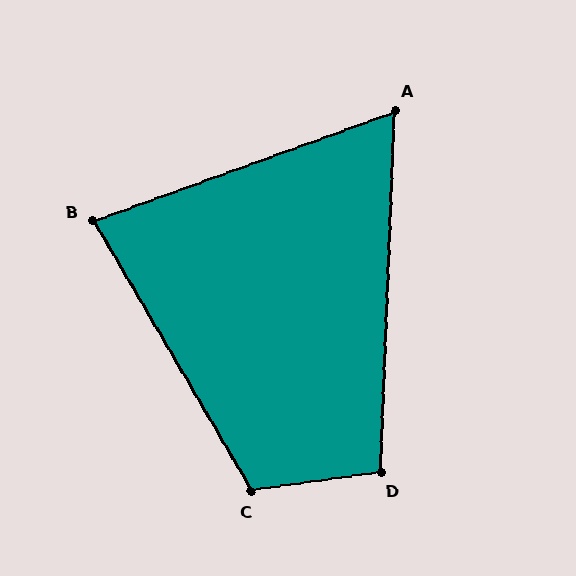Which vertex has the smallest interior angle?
A, at approximately 68 degrees.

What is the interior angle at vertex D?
Approximately 100 degrees (obtuse).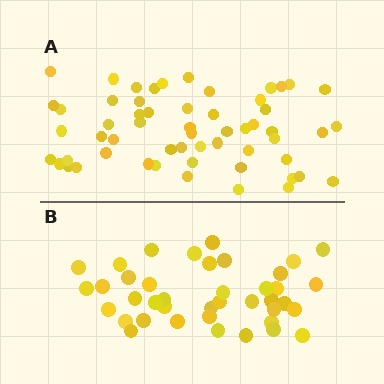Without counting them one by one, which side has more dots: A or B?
Region A (the top region) has more dots.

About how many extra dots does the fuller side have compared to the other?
Region A has approximately 15 more dots than region B.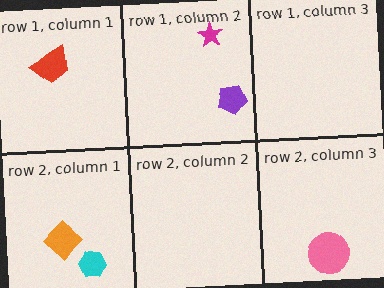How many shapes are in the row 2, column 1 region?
2.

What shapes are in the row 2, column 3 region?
The pink circle.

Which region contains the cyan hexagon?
The row 2, column 1 region.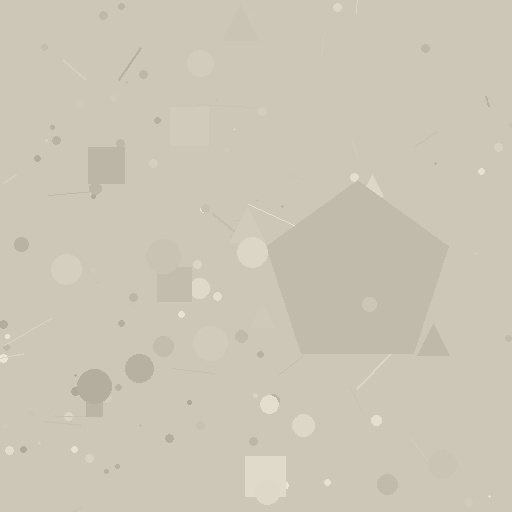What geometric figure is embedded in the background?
A pentagon is embedded in the background.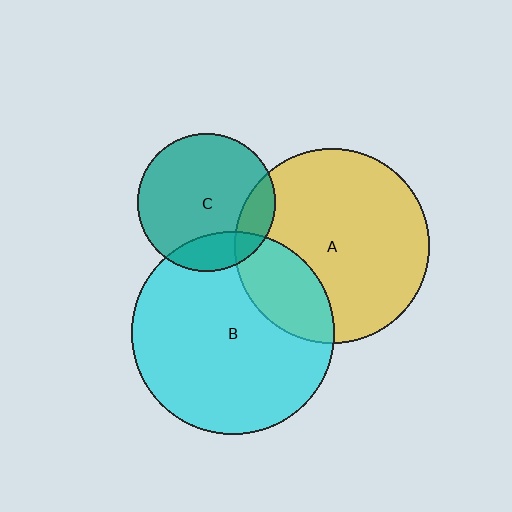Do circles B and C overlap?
Yes.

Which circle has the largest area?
Circle B (cyan).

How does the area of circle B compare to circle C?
Approximately 2.1 times.